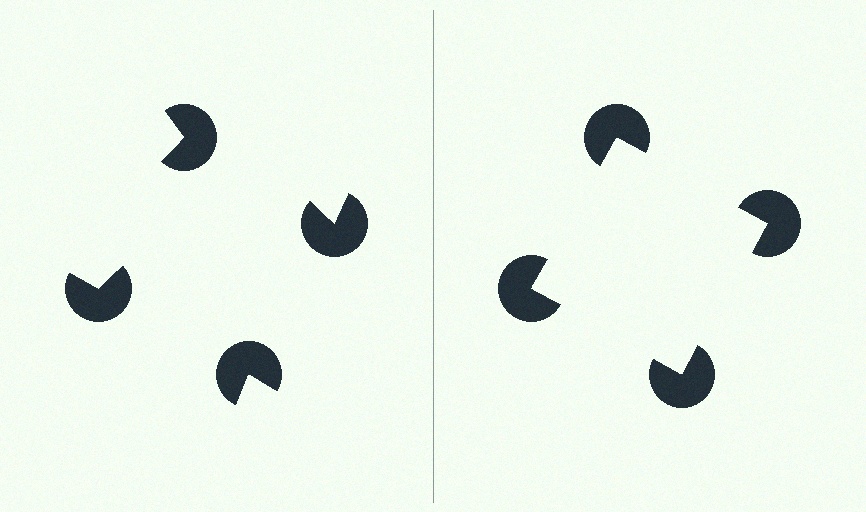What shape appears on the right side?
An illusory square.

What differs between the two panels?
The pac-man discs are positioned identically on both sides; only the wedge orientations differ. On the right they align to a square; on the left they are misaligned.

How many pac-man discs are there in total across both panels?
8 — 4 on each side.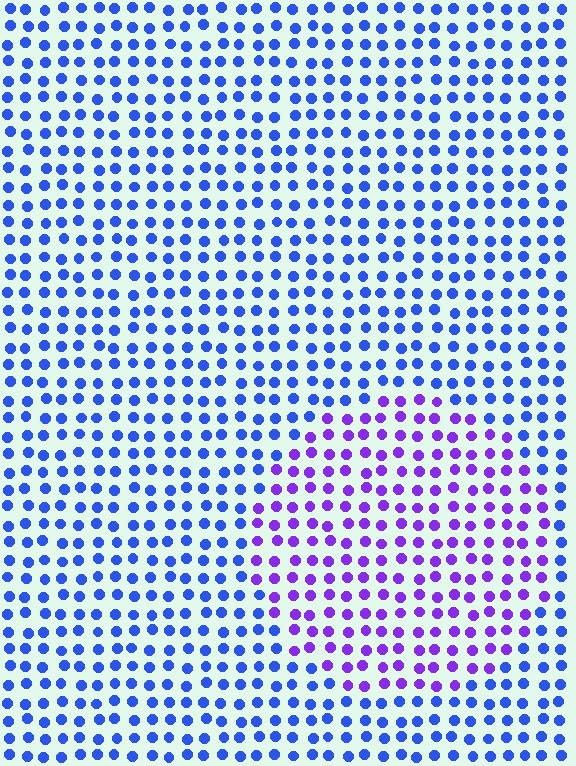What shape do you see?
I see a circle.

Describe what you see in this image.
The image is filled with small blue elements in a uniform arrangement. A circle-shaped region is visible where the elements are tinted to a slightly different hue, forming a subtle color boundary.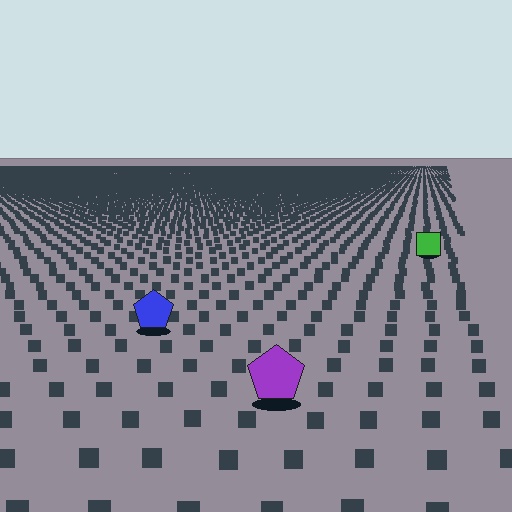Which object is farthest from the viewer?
The green square is farthest from the viewer. It appears smaller and the ground texture around it is denser.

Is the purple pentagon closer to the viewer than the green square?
Yes. The purple pentagon is closer — you can tell from the texture gradient: the ground texture is coarser near it.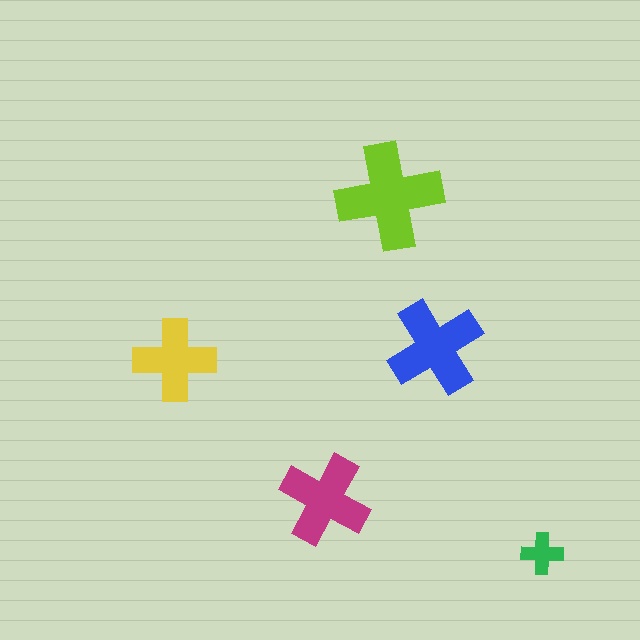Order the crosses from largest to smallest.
the lime one, the blue one, the magenta one, the yellow one, the green one.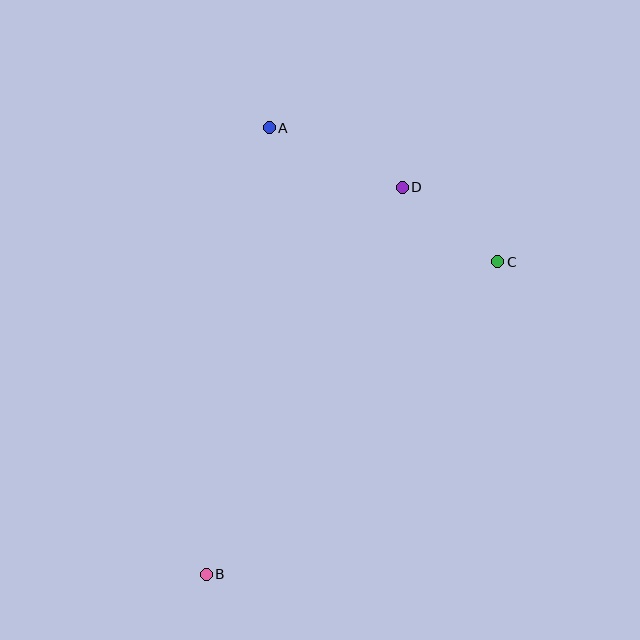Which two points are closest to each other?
Points C and D are closest to each other.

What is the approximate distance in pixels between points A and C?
The distance between A and C is approximately 265 pixels.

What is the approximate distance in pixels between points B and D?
The distance between B and D is approximately 434 pixels.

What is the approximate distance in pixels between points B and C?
The distance between B and C is approximately 427 pixels.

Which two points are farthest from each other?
Points A and B are farthest from each other.